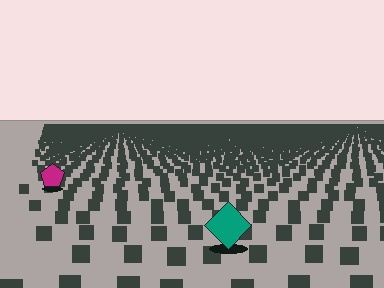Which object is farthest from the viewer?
The magenta pentagon is farthest from the viewer. It appears smaller and the ground texture around it is denser.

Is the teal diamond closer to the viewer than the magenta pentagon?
Yes. The teal diamond is closer — you can tell from the texture gradient: the ground texture is coarser near it.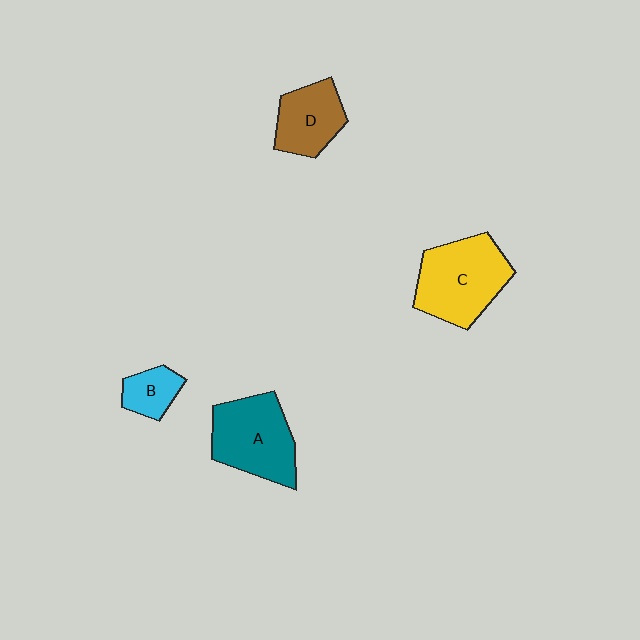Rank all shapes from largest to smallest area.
From largest to smallest: C (yellow), A (teal), D (brown), B (cyan).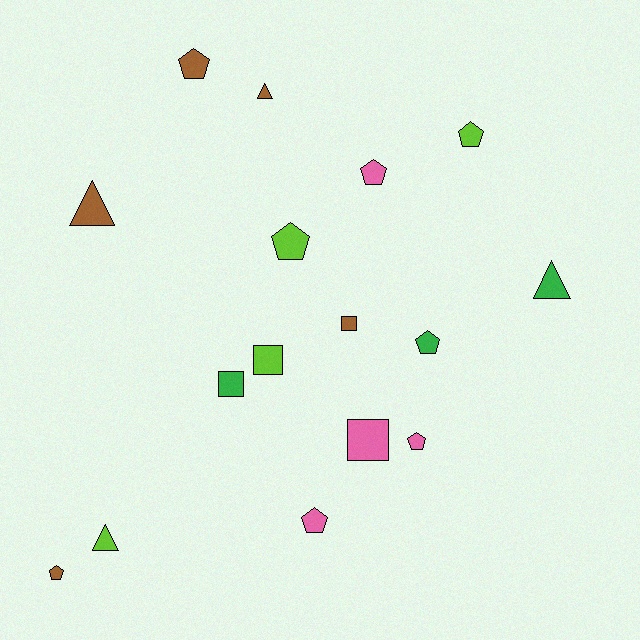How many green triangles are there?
There is 1 green triangle.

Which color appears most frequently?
Brown, with 5 objects.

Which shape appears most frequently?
Pentagon, with 8 objects.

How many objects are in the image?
There are 16 objects.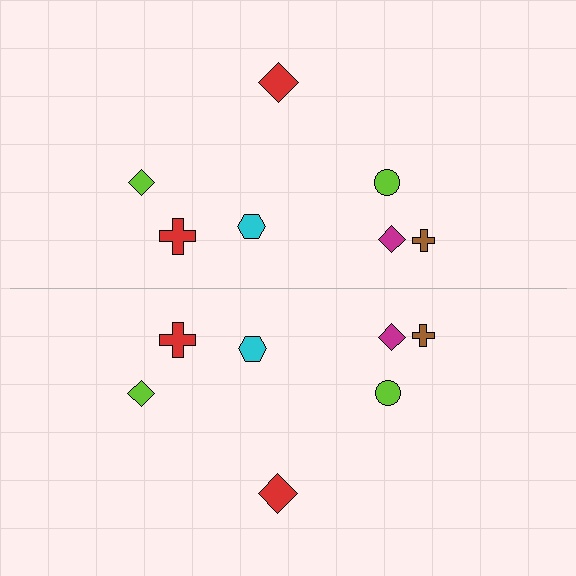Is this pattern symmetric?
Yes, this pattern has bilateral (reflection) symmetry.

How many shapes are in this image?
There are 14 shapes in this image.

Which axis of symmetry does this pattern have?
The pattern has a horizontal axis of symmetry running through the center of the image.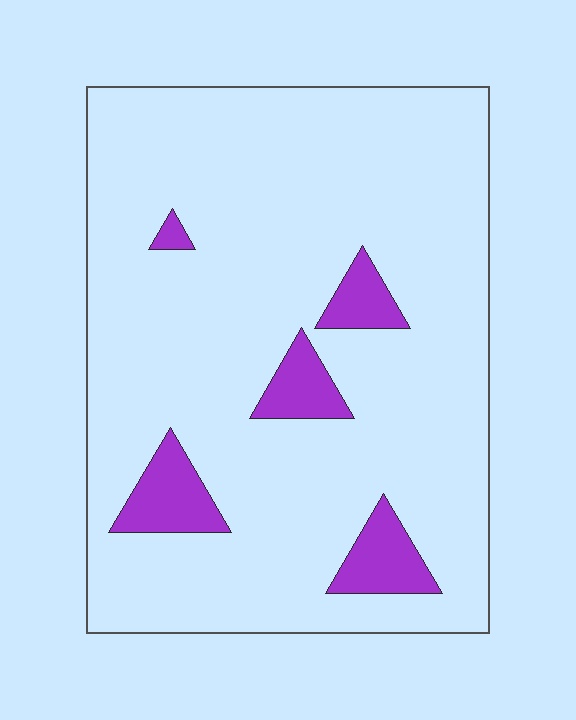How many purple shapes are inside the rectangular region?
5.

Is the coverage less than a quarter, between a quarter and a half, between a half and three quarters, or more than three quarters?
Less than a quarter.